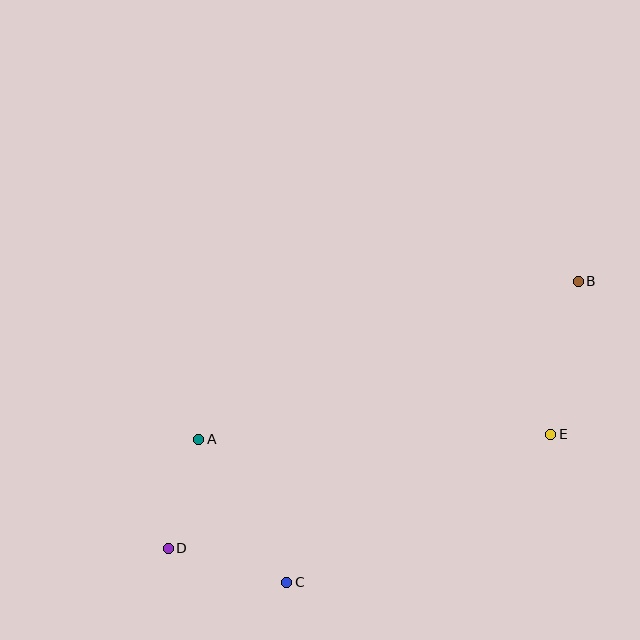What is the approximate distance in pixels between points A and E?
The distance between A and E is approximately 352 pixels.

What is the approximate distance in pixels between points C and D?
The distance between C and D is approximately 124 pixels.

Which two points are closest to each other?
Points A and D are closest to each other.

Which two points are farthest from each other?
Points B and D are farthest from each other.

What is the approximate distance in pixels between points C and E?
The distance between C and E is approximately 302 pixels.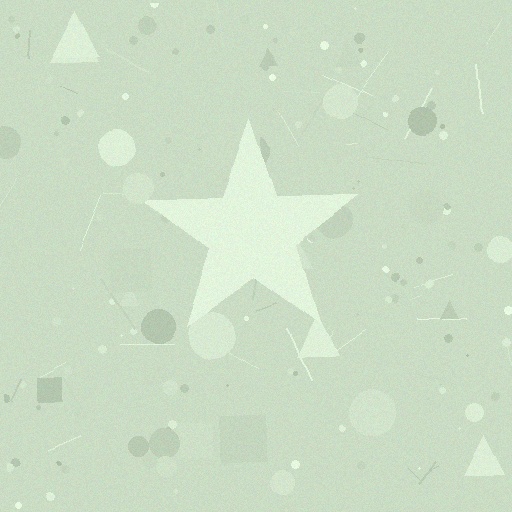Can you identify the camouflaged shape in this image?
The camouflaged shape is a star.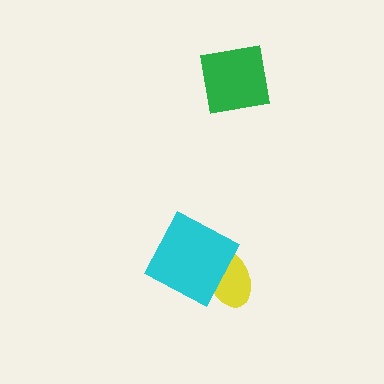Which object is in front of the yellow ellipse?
The cyan square is in front of the yellow ellipse.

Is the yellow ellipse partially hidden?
Yes, it is partially covered by another shape.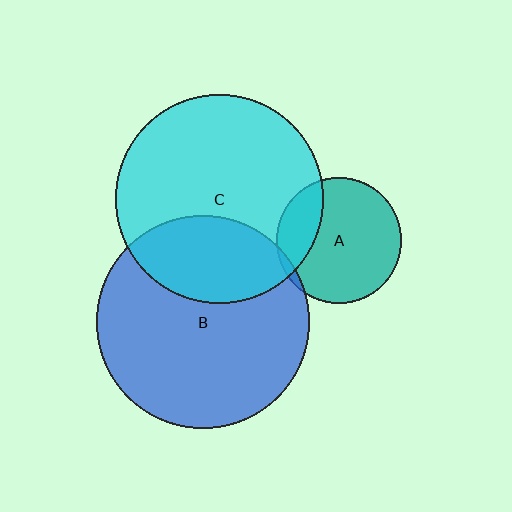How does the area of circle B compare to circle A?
Approximately 2.9 times.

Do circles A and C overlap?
Yes.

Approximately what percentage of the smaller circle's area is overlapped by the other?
Approximately 25%.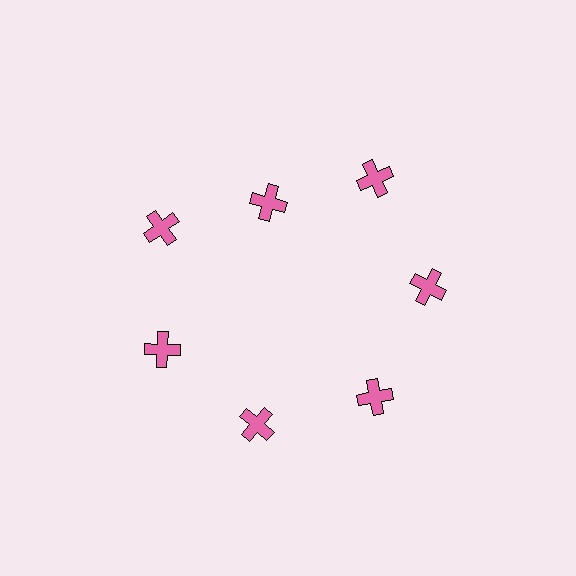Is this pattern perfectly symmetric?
No. The 7 pink crosses are arranged in a ring, but one element near the 12 o'clock position is pulled inward toward the center, breaking the 7-fold rotational symmetry.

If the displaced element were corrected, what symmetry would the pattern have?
It would have 7-fold rotational symmetry — the pattern would map onto itself every 51 degrees.